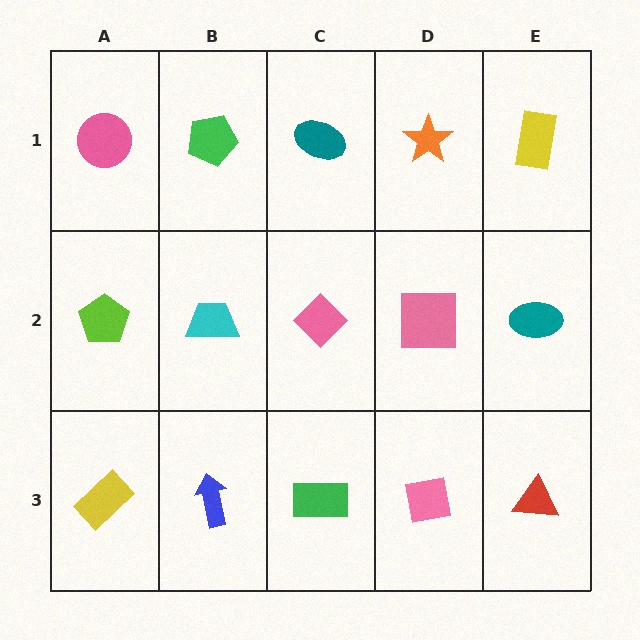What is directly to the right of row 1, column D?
A yellow rectangle.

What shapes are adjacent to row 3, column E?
A teal ellipse (row 2, column E), a pink square (row 3, column D).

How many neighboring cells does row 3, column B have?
3.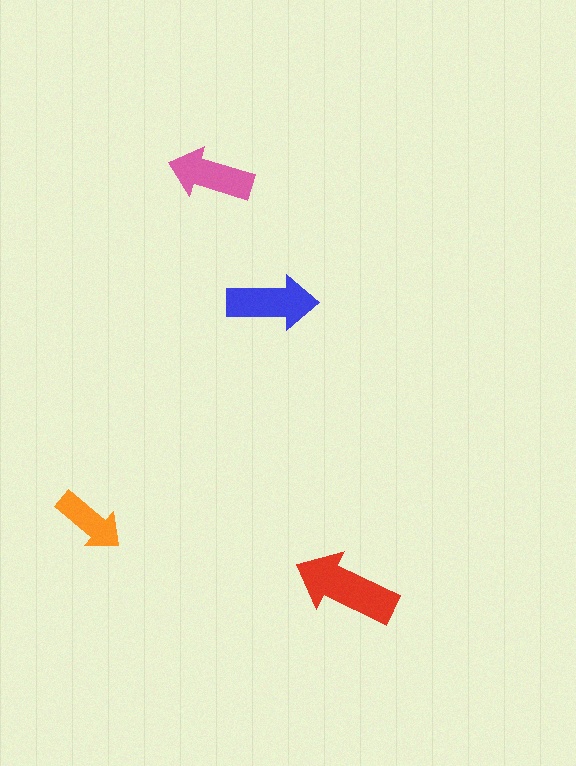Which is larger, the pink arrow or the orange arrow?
The pink one.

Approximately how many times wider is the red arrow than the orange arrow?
About 1.5 times wider.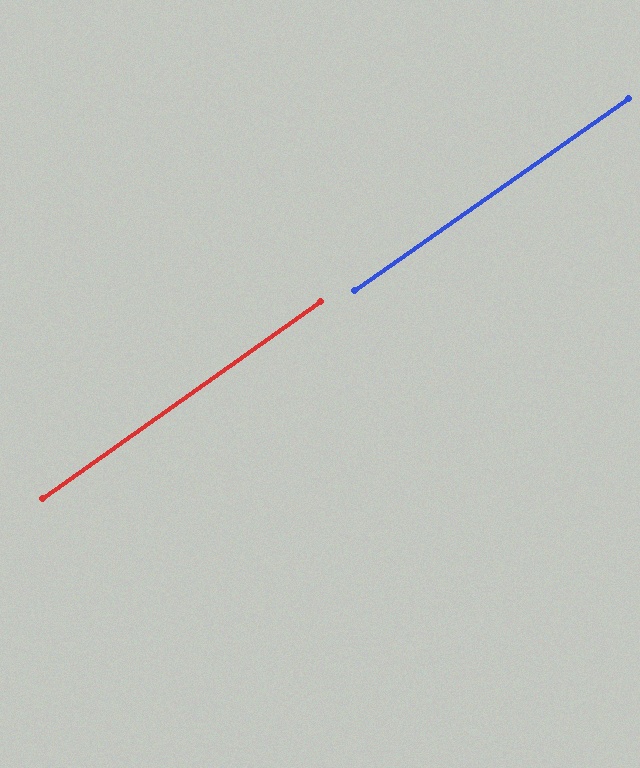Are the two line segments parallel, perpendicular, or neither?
Parallel — their directions differ by only 0.4°.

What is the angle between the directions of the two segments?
Approximately 0 degrees.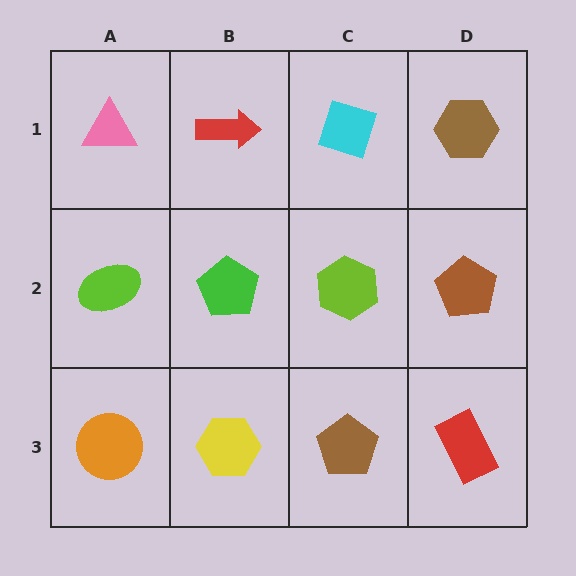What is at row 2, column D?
A brown pentagon.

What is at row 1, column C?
A cyan diamond.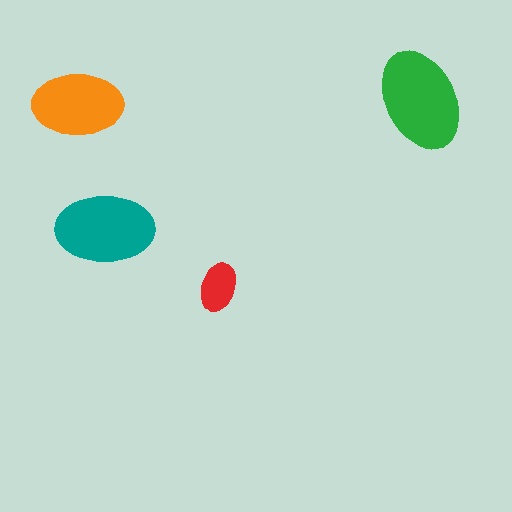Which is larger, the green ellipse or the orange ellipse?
The green one.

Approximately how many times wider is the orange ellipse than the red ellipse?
About 2 times wider.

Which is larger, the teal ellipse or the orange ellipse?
The teal one.